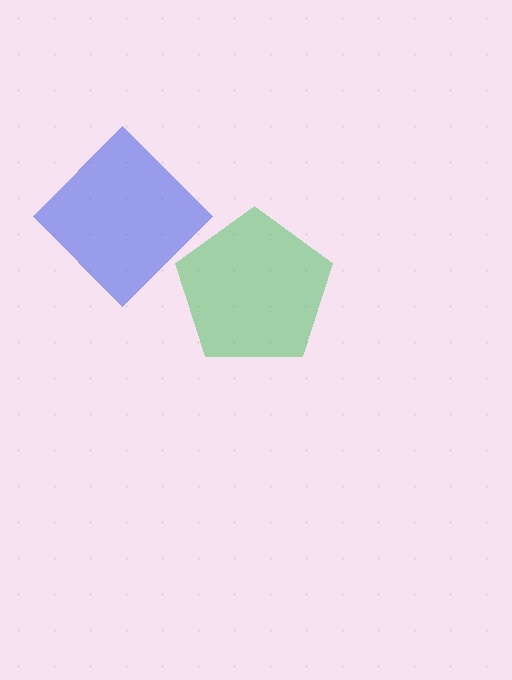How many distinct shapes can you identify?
There are 2 distinct shapes: a blue diamond, a green pentagon.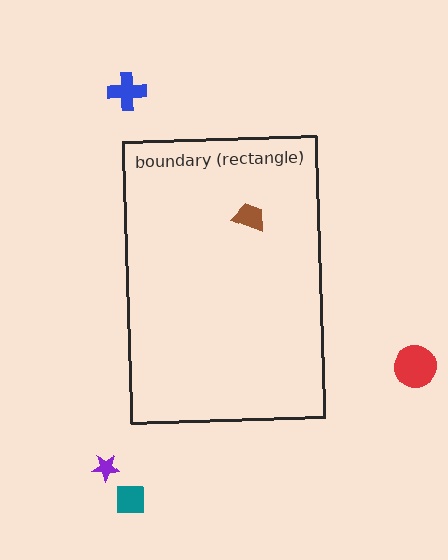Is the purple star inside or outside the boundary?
Outside.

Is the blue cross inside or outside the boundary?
Outside.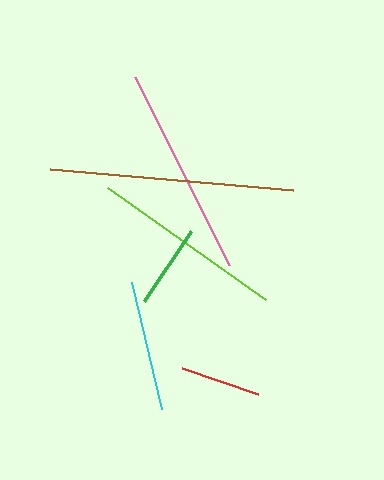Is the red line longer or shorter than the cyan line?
The cyan line is longer than the red line.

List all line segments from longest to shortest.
From longest to shortest: brown, pink, lime, cyan, green, red.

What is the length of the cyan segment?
The cyan segment is approximately 131 pixels long.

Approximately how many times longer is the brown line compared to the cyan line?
The brown line is approximately 1.9 times the length of the cyan line.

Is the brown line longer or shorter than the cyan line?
The brown line is longer than the cyan line.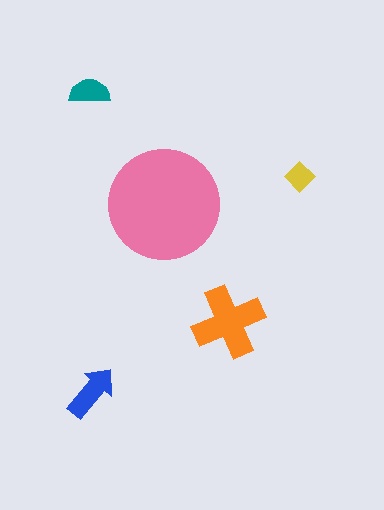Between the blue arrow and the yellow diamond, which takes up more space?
The blue arrow.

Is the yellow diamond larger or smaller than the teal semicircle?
Smaller.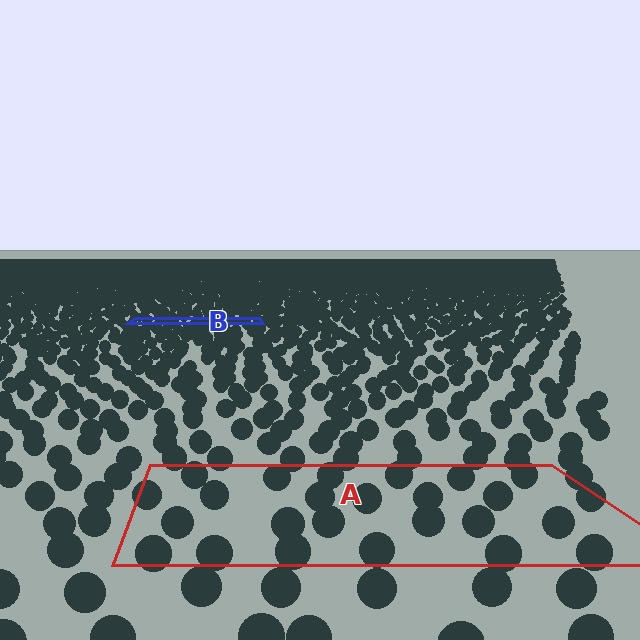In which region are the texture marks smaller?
The texture marks are smaller in region B, because it is farther away.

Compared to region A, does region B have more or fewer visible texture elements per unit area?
Region B has more texture elements per unit area — they are packed more densely because it is farther away.